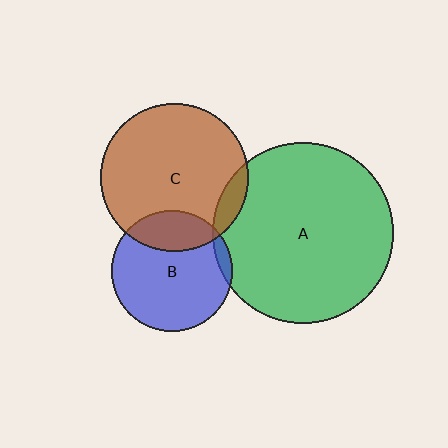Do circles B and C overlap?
Yes.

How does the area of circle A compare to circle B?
Approximately 2.2 times.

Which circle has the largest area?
Circle A (green).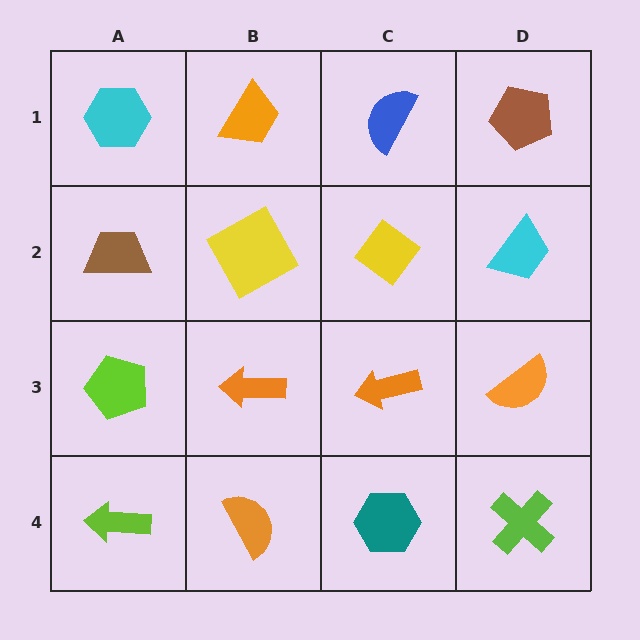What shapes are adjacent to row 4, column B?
An orange arrow (row 3, column B), a lime arrow (row 4, column A), a teal hexagon (row 4, column C).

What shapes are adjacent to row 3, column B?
A yellow square (row 2, column B), an orange semicircle (row 4, column B), a lime pentagon (row 3, column A), an orange arrow (row 3, column C).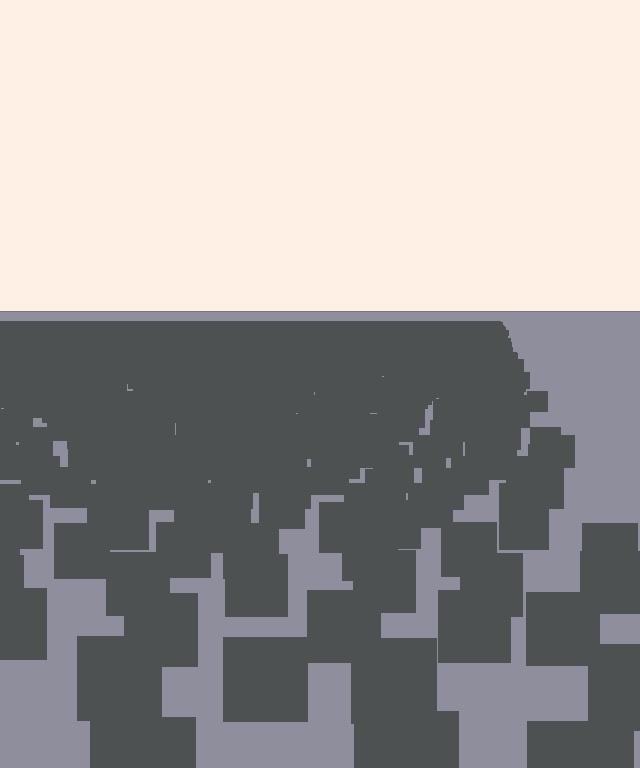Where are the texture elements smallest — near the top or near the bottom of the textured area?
Near the top.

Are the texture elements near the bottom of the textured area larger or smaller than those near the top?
Larger. Near the bottom, elements are closer to the viewer and appear at a bigger on-screen size.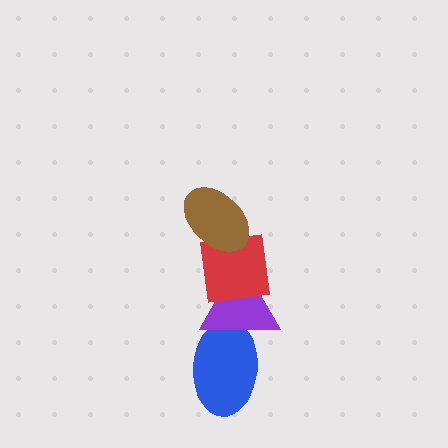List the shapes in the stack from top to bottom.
From top to bottom: the brown ellipse, the red square, the purple triangle, the blue ellipse.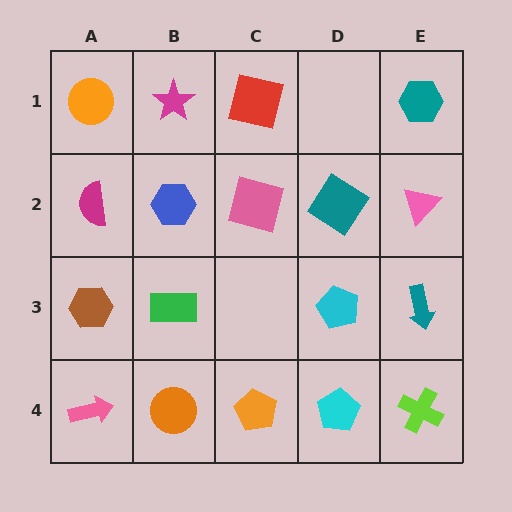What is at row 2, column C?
A pink square.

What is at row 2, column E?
A pink triangle.